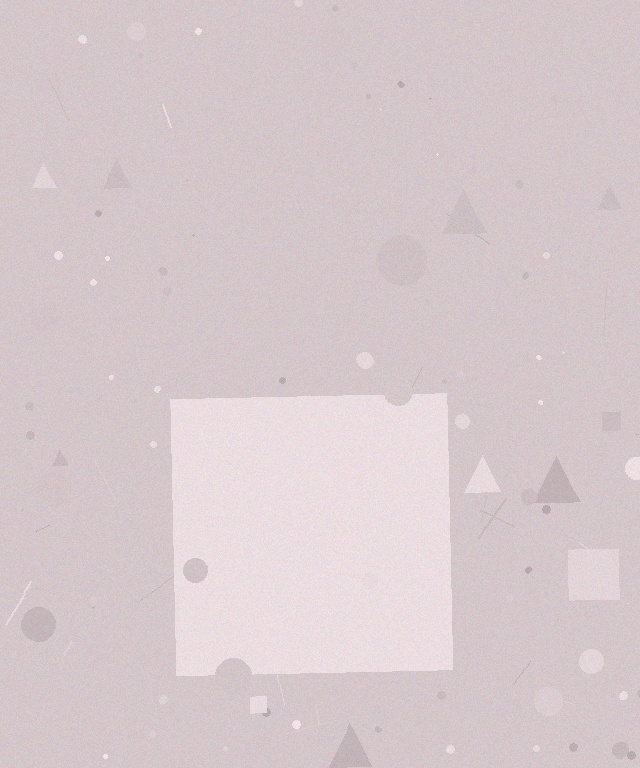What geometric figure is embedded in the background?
A square is embedded in the background.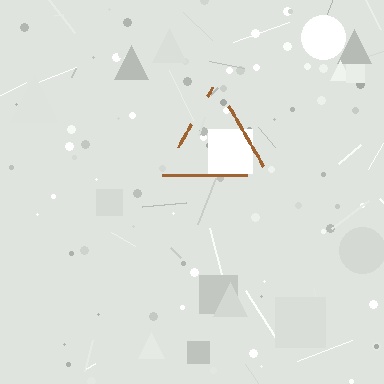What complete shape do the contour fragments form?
The contour fragments form a triangle.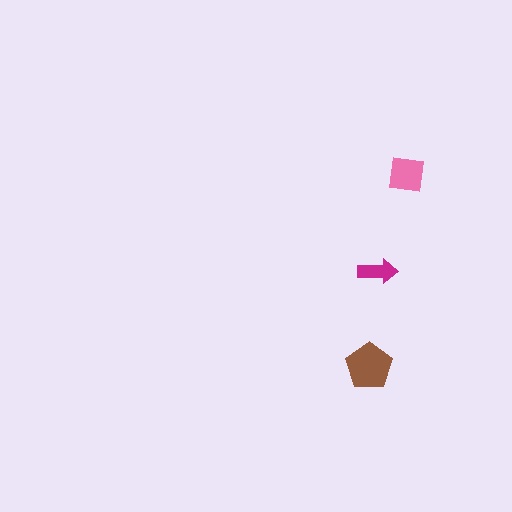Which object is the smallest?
The magenta arrow.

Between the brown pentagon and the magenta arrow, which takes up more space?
The brown pentagon.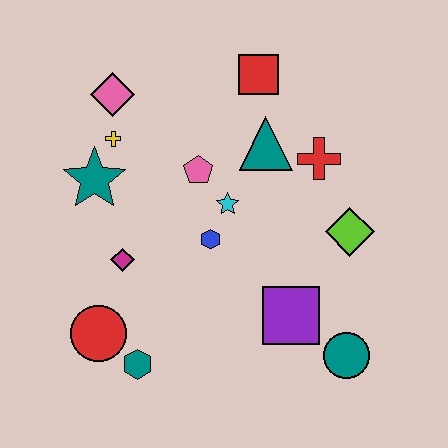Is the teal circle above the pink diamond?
No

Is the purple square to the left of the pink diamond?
No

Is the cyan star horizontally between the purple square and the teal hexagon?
Yes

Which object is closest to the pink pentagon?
The cyan star is closest to the pink pentagon.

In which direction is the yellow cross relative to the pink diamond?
The yellow cross is below the pink diamond.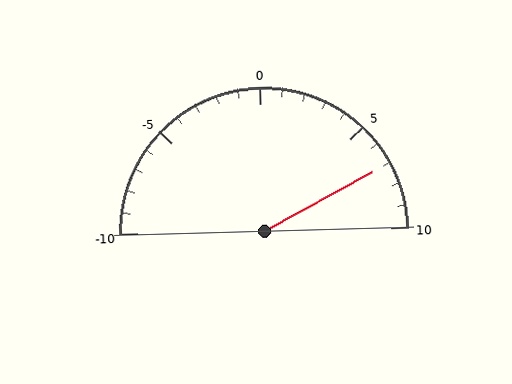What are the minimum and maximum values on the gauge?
The gauge ranges from -10 to 10.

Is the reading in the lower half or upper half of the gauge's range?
The reading is in the upper half of the range (-10 to 10).